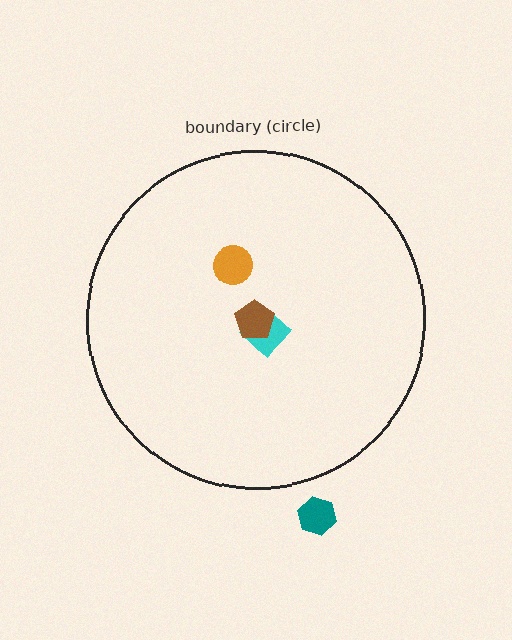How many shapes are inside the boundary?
3 inside, 1 outside.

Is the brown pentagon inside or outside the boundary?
Inside.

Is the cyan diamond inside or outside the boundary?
Inside.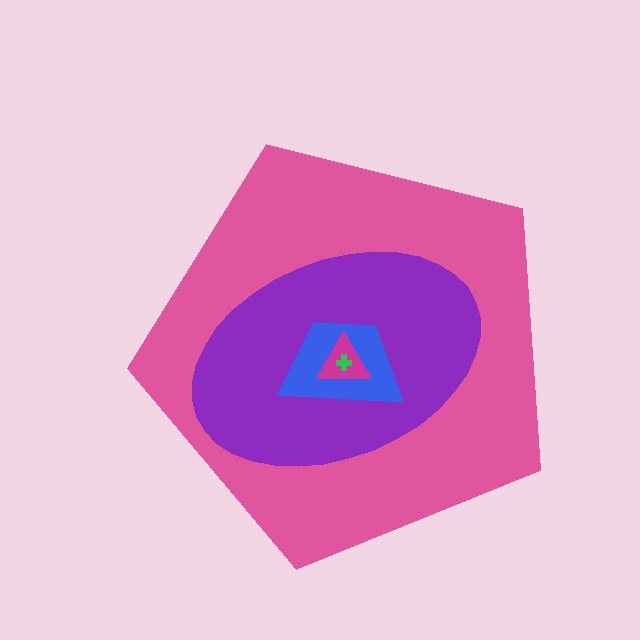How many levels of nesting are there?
5.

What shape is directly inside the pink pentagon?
The purple ellipse.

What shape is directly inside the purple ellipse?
The blue trapezoid.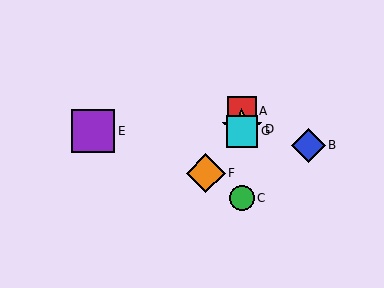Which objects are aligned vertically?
Objects A, C, D, G are aligned vertically.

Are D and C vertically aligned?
Yes, both are at x≈242.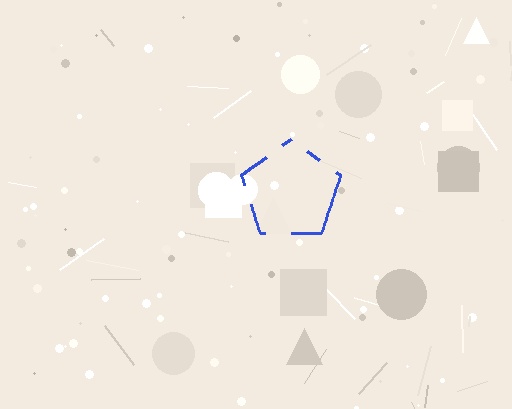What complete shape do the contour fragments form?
The contour fragments form a pentagon.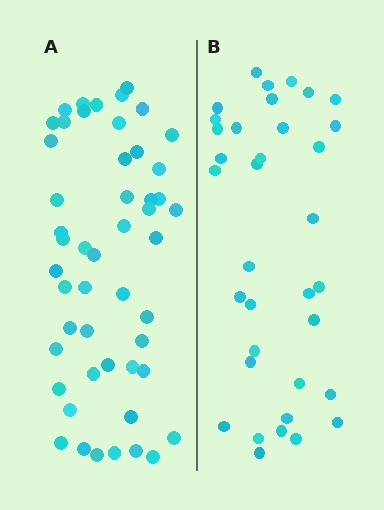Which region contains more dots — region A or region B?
Region A (the left region) has more dots.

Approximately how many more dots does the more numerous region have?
Region A has approximately 15 more dots than region B.